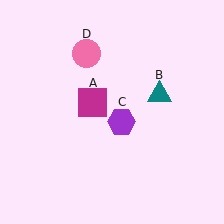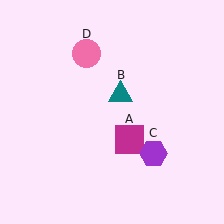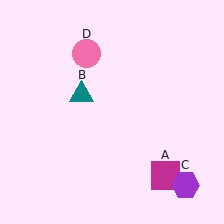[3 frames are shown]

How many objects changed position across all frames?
3 objects changed position: magenta square (object A), teal triangle (object B), purple hexagon (object C).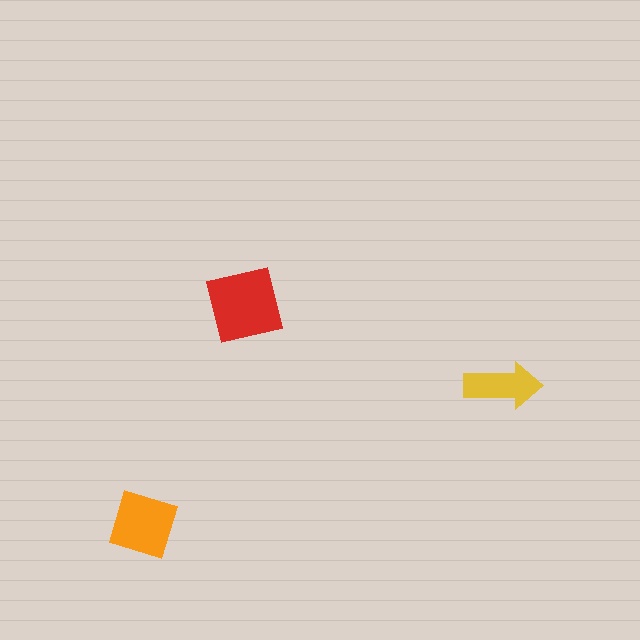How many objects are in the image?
There are 3 objects in the image.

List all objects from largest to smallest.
The red square, the orange square, the yellow arrow.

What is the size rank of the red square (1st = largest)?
1st.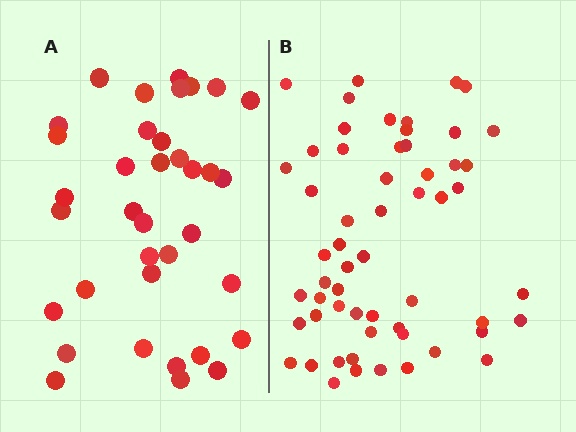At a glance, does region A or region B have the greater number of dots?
Region B (the right region) has more dots.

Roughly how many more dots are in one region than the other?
Region B has approximately 20 more dots than region A.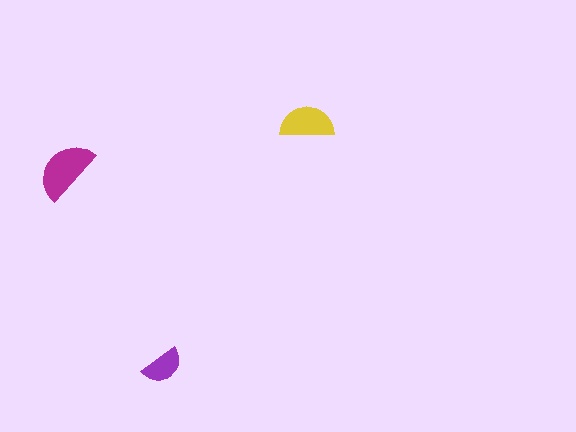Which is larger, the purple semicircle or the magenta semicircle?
The magenta one.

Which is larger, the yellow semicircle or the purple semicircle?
The yellow one.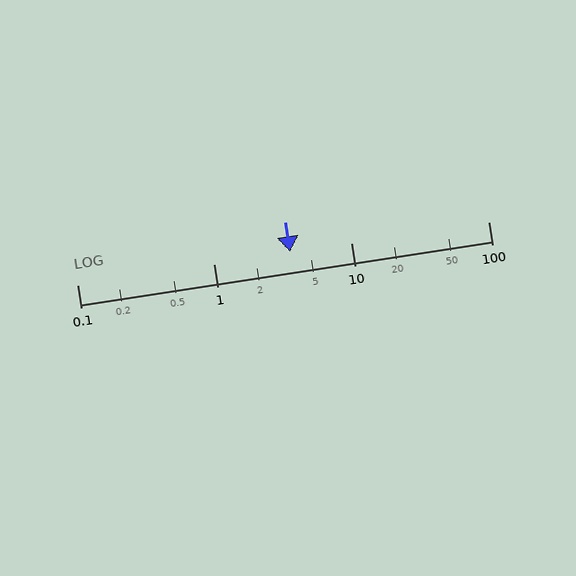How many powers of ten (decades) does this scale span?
The scale spans 3 decades, from 0.1 to 100.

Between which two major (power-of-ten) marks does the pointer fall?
The pointer is between 1 and 10.